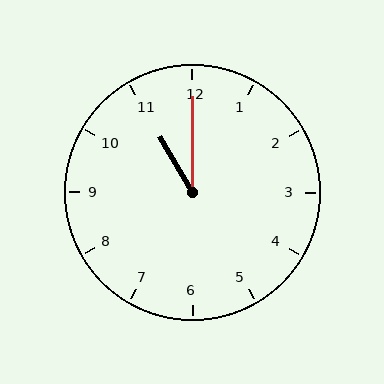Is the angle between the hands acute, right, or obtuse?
It is acute.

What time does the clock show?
11:00.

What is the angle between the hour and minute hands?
Approximately 30 degrees.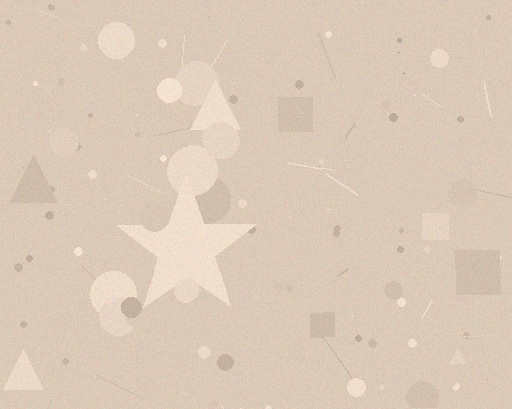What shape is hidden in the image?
A star is hidden in the image.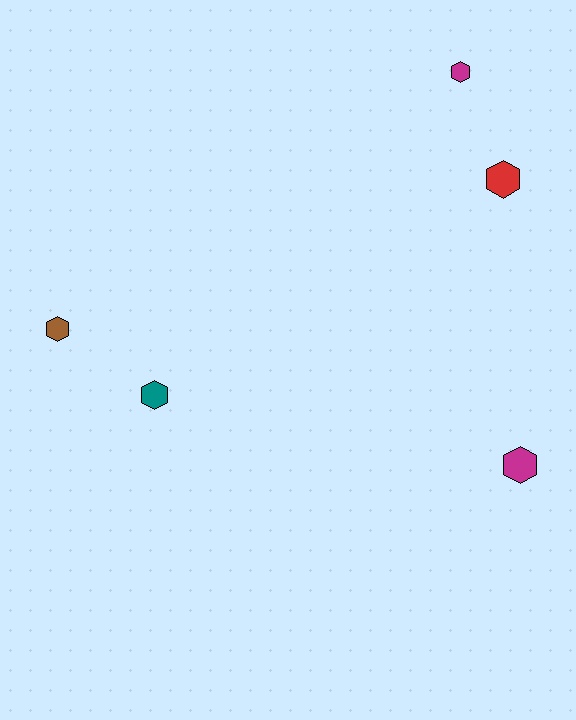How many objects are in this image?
There are 5 objects.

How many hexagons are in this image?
There are 5 hexagons.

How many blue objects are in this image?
There are no blue objects.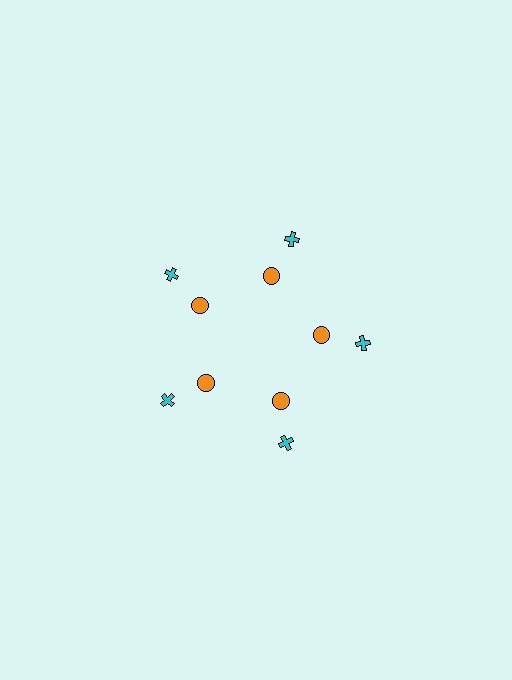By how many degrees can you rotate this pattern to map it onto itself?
The pattern maps onto itself every 72 degrees of rotation.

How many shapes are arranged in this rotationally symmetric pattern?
There are 10 shapes, arranged in 5 groups of 2.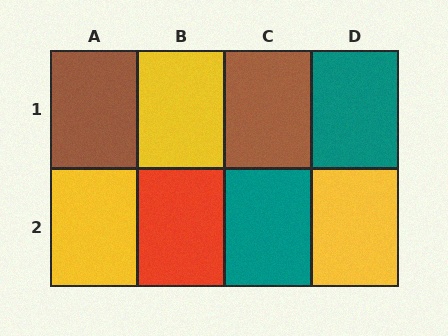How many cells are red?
1 cell is red.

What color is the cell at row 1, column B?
Yellow.